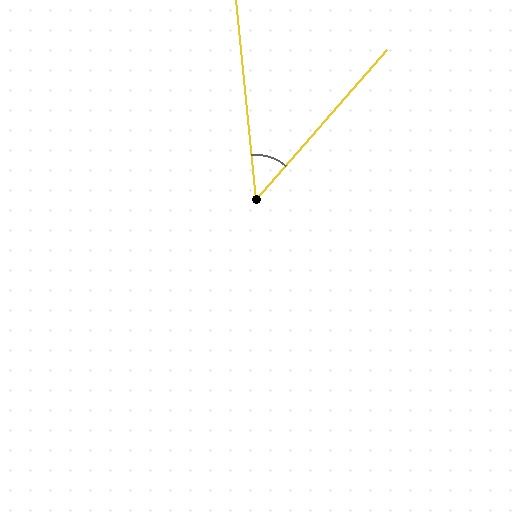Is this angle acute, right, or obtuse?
It is acute.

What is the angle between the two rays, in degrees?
Approximately 47 degrees.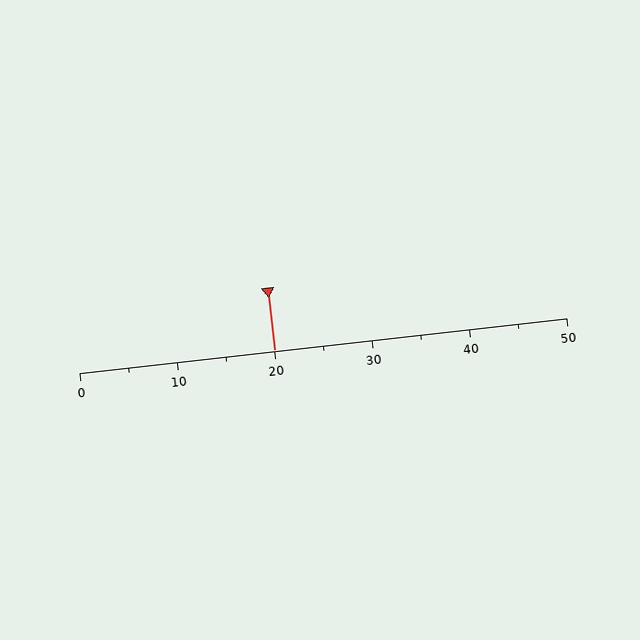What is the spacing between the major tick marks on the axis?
The major ticks are spaced 10 apart.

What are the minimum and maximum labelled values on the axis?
The axis runs from 0 to 50.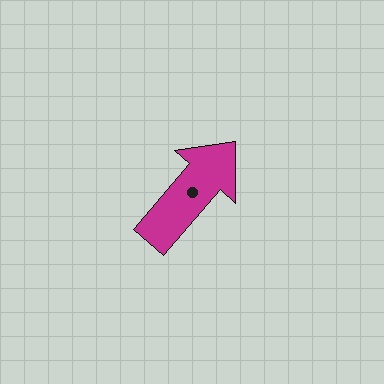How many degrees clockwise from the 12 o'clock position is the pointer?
Approximately 41 degrees.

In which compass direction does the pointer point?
Northeast.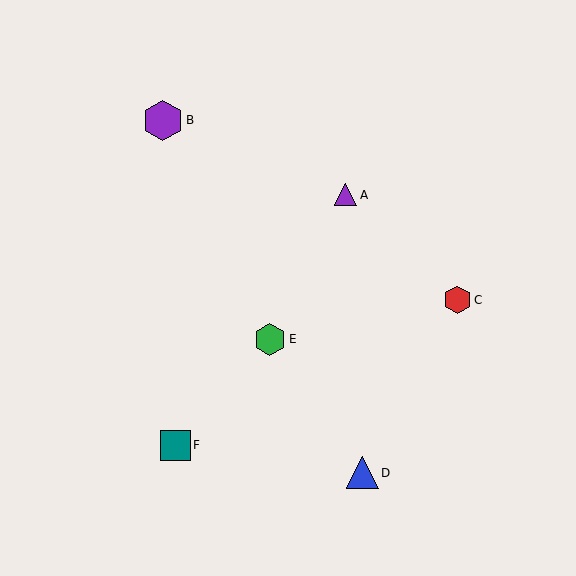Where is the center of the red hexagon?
The center of the red hexagon is at (458, 300).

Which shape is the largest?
The purple hexagon (labeled B) is the largest.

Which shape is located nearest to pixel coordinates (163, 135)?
The purple hexagon (labeled B) at (163, 120) is nearest to that location.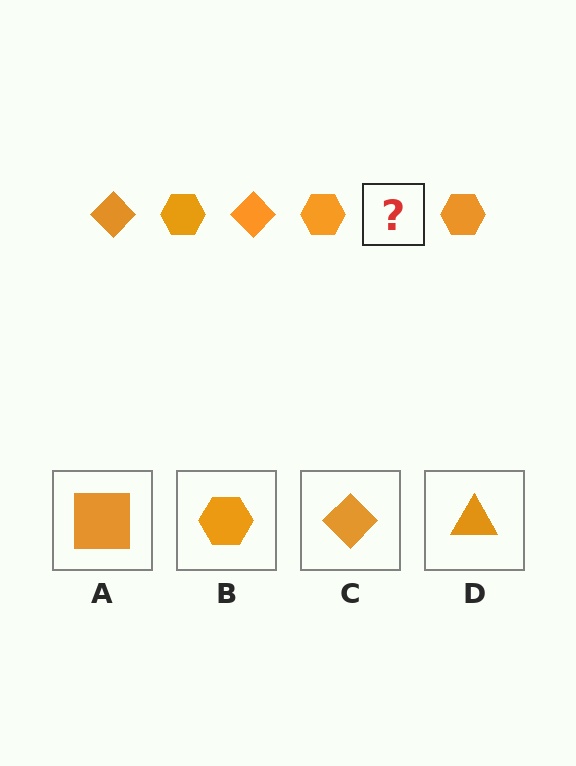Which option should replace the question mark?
Option C.